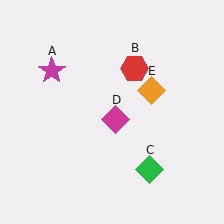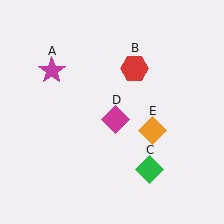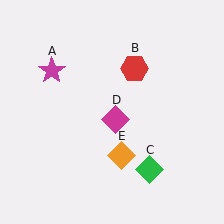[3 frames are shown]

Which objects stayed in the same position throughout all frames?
Magenta star (object A) and red hexagon (object B) and green diamond (object C) and magenta diamond (object D) remained stationary.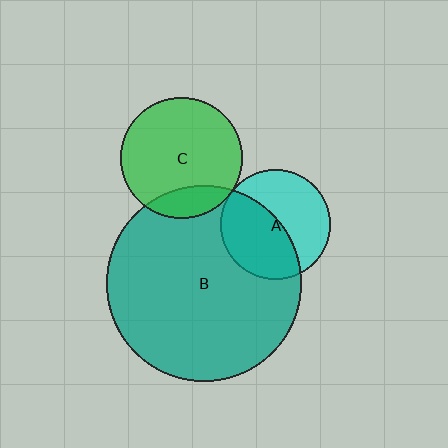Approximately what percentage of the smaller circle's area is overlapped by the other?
Approximately 15%.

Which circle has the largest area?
Circle B (teal).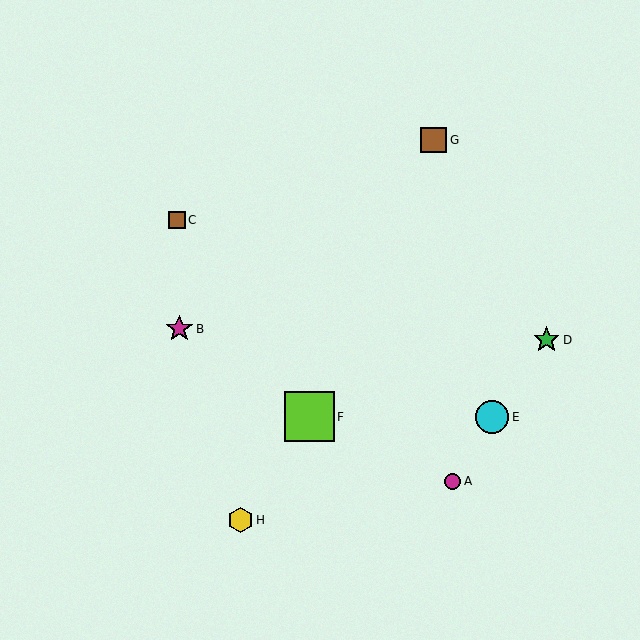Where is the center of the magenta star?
The center of the magenta star is at (179, 329).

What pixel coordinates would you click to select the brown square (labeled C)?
Click at (177, 220) to select the brown square C.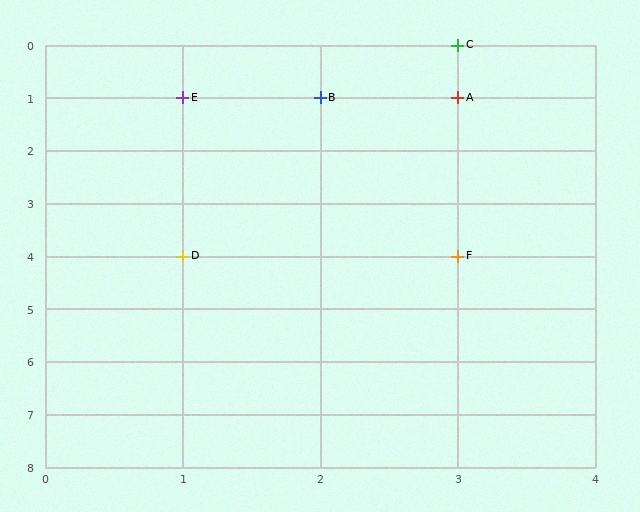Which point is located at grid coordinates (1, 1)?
Point E is at (1, 1).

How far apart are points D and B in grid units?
Points D and B are 1 column and 3 rows apart (about 3.2 grid units diagonally).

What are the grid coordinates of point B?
Point B is at grid coordinates (2, 1).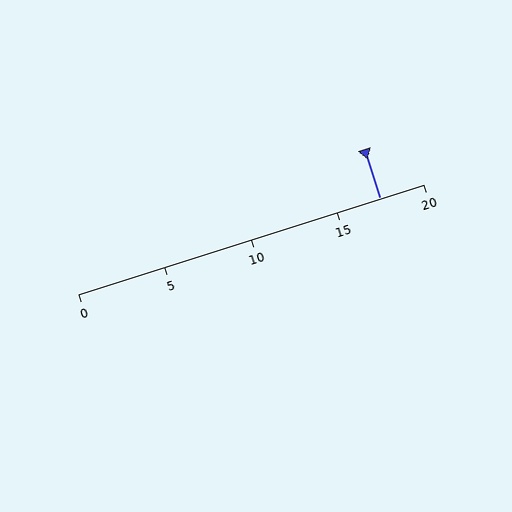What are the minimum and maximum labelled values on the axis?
The axis runs from 0 to 20.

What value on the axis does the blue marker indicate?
The marker indicates approximately 17.5.